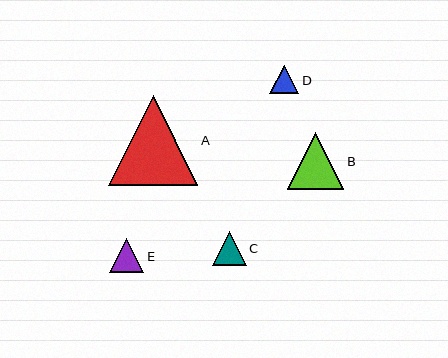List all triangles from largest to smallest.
From largest to smallest: A, B, E, C, D.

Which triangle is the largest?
Triangle A is the largest with a size of approximately 89 pixels.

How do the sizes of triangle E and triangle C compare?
Triangle E and triangle C are approximately the same size.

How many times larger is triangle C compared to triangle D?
Triangle C is approximately 1.2 times the size of triangle D.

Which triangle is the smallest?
Triangle D is the smallest with a size of approximately 29 pixels.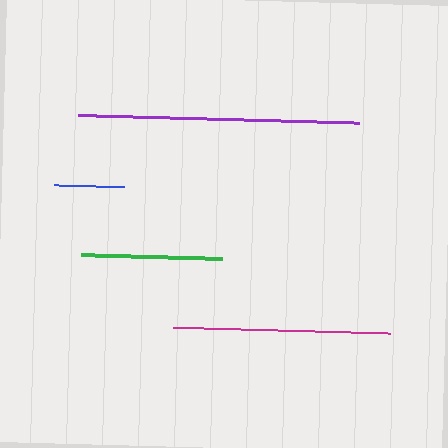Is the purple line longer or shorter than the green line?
The purple line is longer than the green line.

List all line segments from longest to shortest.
From longest to shortest: purple, magenta, green, blue.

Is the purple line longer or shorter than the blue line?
The purple line is longer than the blue line.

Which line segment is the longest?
The purple line is the longest at approximately 281 pixels.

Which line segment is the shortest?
The blue line is the shortest at approximately 70 pixels.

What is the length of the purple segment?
The purple segment is approximately 281 pixels long.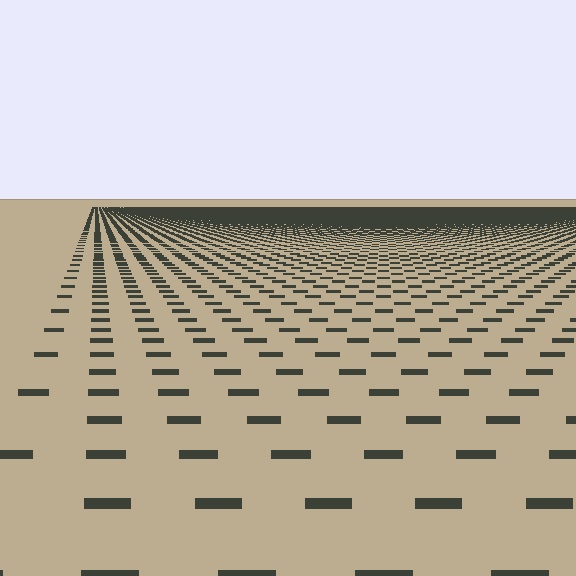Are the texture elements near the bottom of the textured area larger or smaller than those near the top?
Larger. Near the bottom, elements are closer to the viewer and appear at a bigger on-screen size.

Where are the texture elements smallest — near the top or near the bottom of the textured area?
Near the top.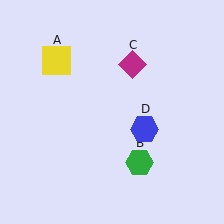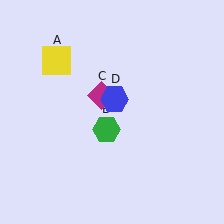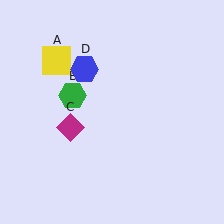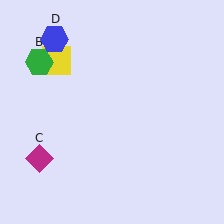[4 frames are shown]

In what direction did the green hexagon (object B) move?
The green hexagon (object B) moved up and to the left.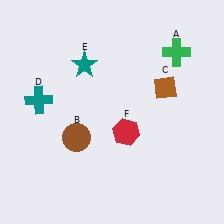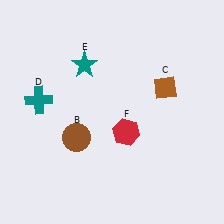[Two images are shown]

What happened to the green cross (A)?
The green cross (A) was removed in Image 2. It was in the top-right area of Image 1.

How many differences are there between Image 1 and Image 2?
There is 1 difference between the two images.